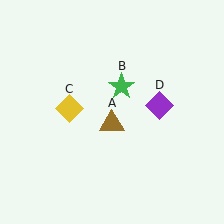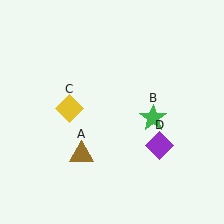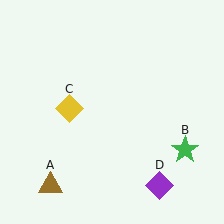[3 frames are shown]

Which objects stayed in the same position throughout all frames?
Yellow diamond (object C) remained stationary.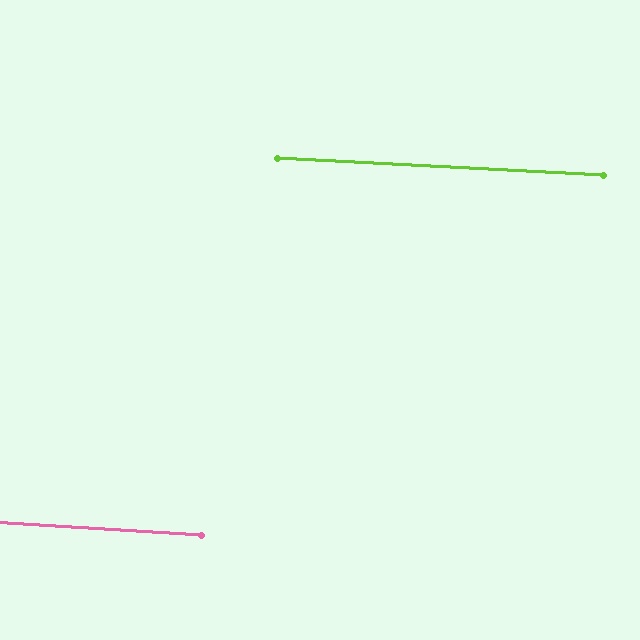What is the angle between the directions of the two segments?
Approximately 0 degrees.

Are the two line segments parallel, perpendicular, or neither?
Parallel — their directions differ by only 0.3°.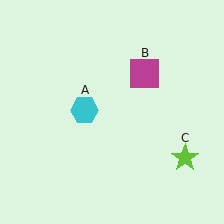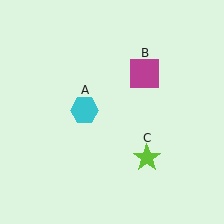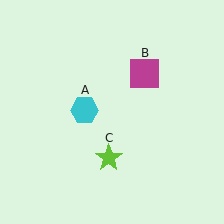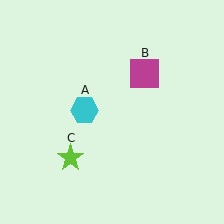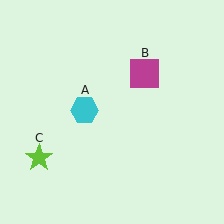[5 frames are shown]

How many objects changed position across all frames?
1 object changed position: lime star (object C).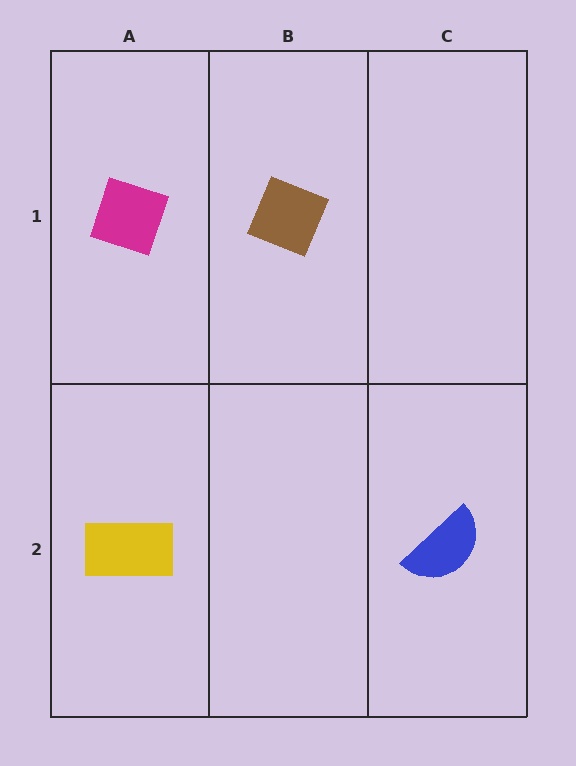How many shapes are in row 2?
2 shapes.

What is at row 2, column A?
A yellow rectangle.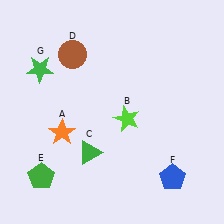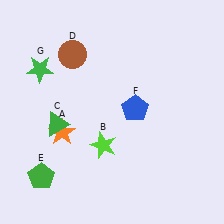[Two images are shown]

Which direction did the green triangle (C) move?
The green triangle (C) moved left.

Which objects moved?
The objects that moved are: the lime star (B), the green triangle (C), the blue pentagon (F).